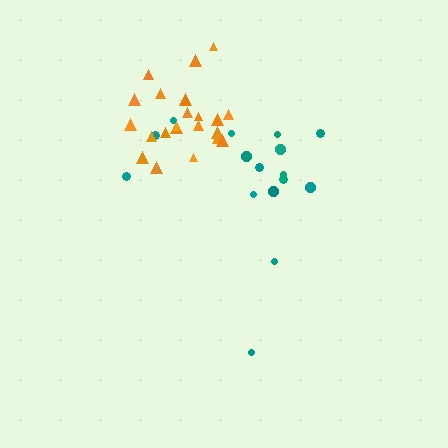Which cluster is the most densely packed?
Orange.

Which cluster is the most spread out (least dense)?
Teal.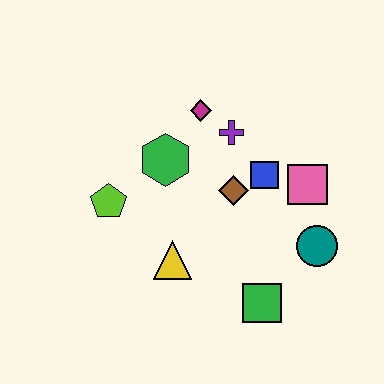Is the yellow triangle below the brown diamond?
Yes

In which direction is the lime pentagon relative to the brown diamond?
The lime pentagon is to the left of the brown diamond.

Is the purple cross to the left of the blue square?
Yes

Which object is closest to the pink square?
The blue square is closest to the pink square.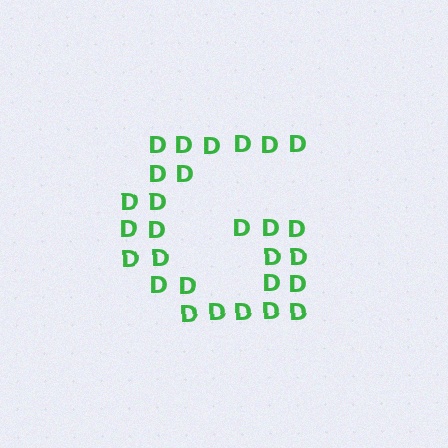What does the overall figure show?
The overall figure shows the letter G.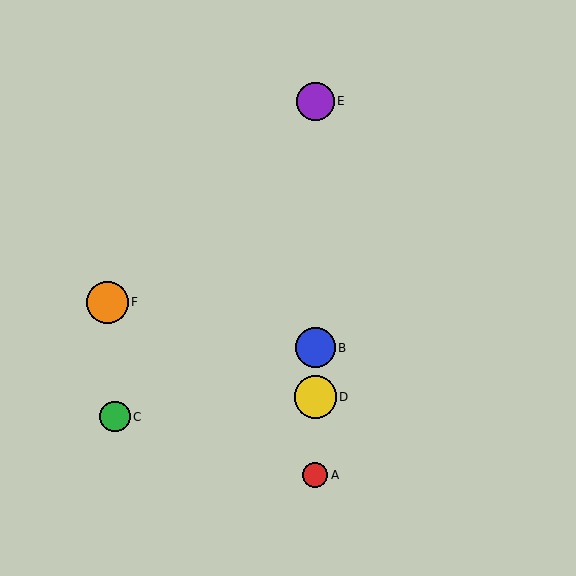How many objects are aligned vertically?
4 objects (A, B, D, E) are aligned vertically.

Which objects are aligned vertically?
Objects A, B, D, E are aligned vertically.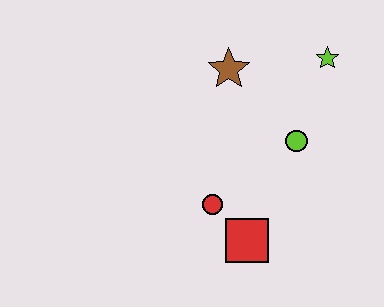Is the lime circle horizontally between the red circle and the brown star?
No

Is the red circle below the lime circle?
Yes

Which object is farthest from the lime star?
The red square is farthest from the lime star.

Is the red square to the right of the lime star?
No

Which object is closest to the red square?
The red circle is closest to the red square.